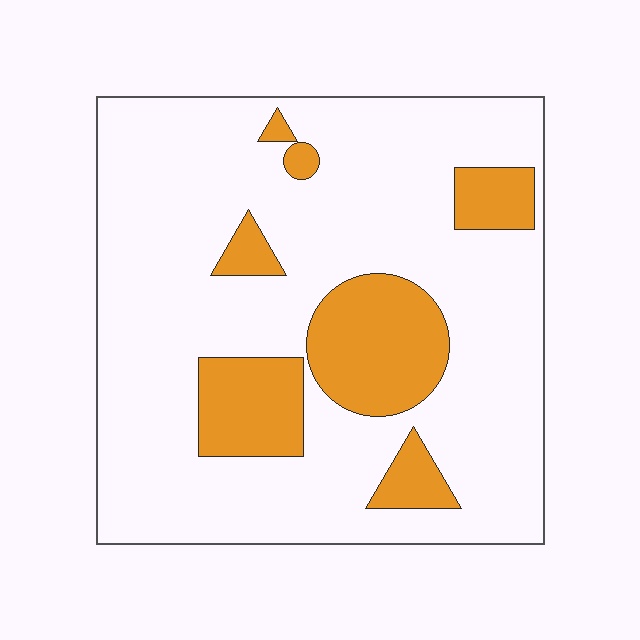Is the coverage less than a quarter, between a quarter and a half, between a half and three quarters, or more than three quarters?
Less than a quarter.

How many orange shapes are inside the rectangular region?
7.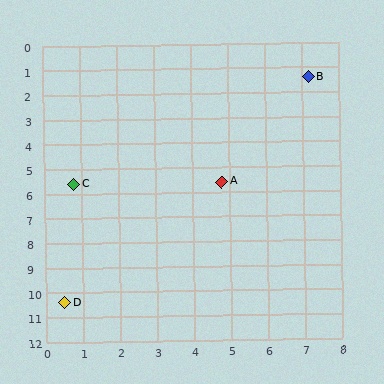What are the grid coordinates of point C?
Point C is at approximately (0.8, 5.6).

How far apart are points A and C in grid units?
Points A and C are about 4.0 grid units apart.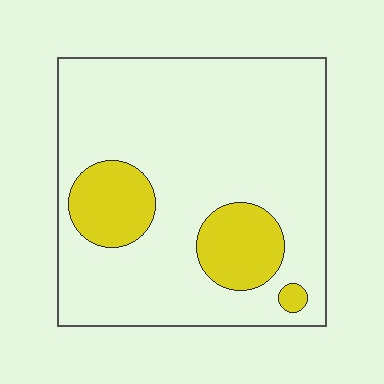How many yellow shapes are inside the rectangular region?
3.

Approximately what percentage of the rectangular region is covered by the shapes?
Approximately 20%.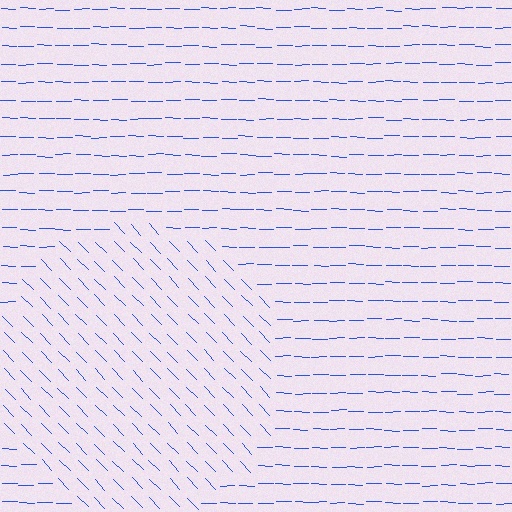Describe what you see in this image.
The image is filled with small blue line segments. A circle region in the image has lines oriented differently from the surrounding lines, creating a visible texture boundary.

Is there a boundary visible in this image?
Yes, there is a texture boundary formed by a change in line orientation.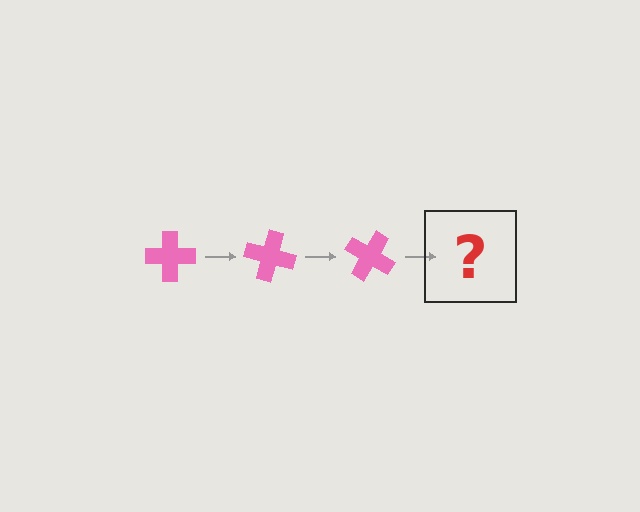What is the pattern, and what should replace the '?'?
The pattern is that the cross rotates 15 degrees each step. The '?' should be a pink cross rotated 45 degrees.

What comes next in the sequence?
The next element should be a pink cross rotated 45 degrees.